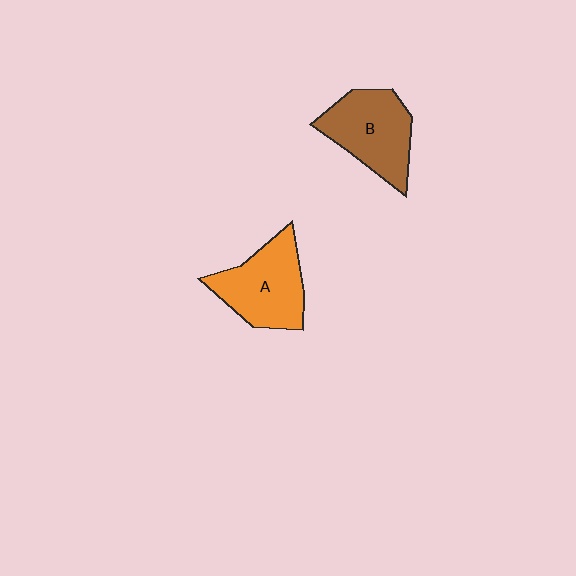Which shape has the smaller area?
Shape B (brown).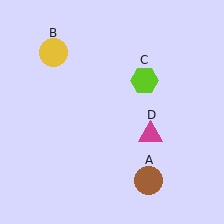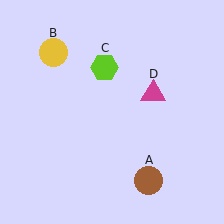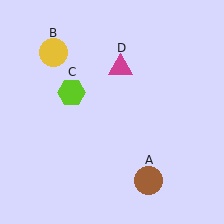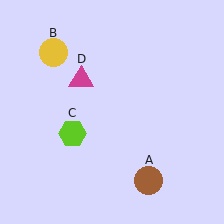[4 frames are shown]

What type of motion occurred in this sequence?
The lime hexagon (object C), magenta triangle (object D) rotated counterclockwise around the center of the scene.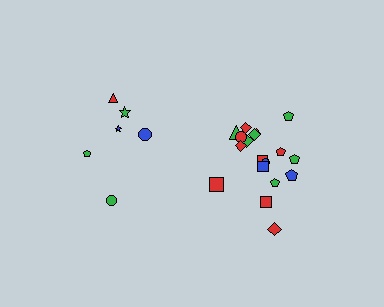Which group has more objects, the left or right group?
The right group.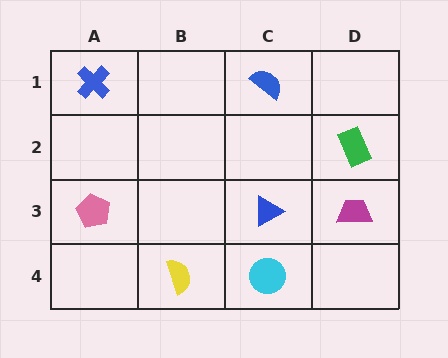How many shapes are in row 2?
1 shape.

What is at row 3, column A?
A pink pentagon.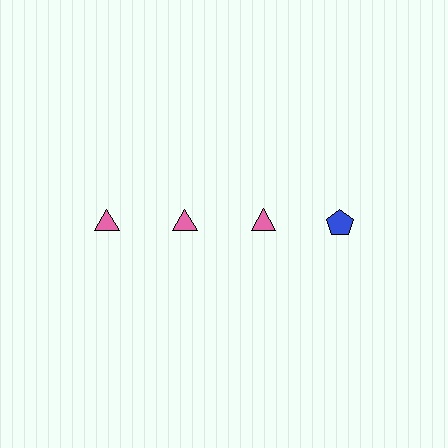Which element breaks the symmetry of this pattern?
The blue pentagon in the top row, second from right column breaks the symmetry. All other shapes are pink triangles.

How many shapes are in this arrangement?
There are 4 shapes arranged in a grid pattern.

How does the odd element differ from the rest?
It differs in both color (blue instead of pink) and shape (pentagon instead of triangle).